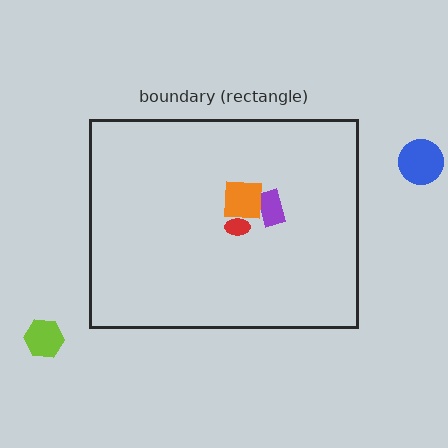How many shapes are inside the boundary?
3 inside, 2 outside.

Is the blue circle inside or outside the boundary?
Outside.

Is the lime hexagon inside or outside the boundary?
Outside.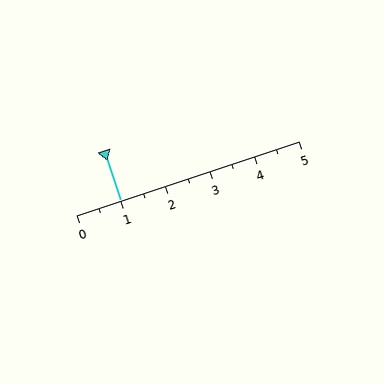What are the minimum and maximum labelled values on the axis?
The axis runs from 0 to 5.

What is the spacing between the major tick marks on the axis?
The major ticks are spaced 1 apart.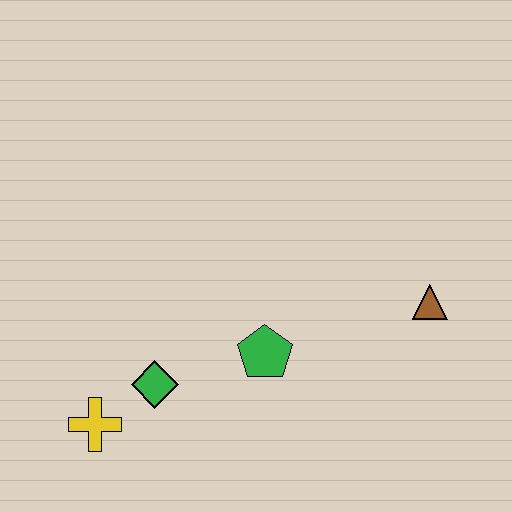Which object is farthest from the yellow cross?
The brown triangle is farthest from the yellow cross.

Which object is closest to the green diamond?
The yellow cross is closest to the green diamond.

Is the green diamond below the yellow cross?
No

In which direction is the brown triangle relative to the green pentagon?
The brown triangle is to the right of the green pentagon.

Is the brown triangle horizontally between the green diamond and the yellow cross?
No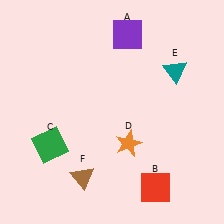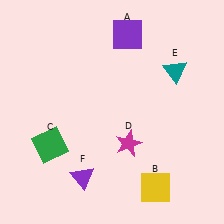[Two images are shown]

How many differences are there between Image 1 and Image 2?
There are 3 differences between the two images.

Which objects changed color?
B changed from red to yellow. D changed from orange to magenta. F changed from brown to purple.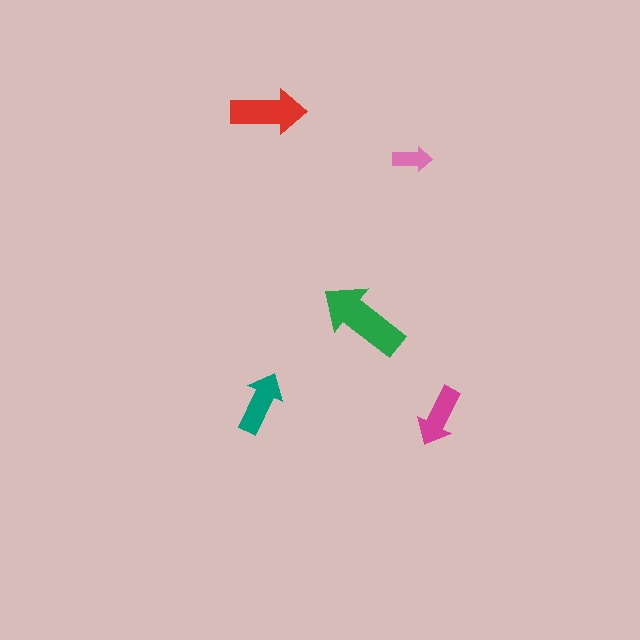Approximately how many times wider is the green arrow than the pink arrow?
About 2.5 times wider.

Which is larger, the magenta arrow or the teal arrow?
The teal one.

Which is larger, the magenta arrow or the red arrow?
The red one.